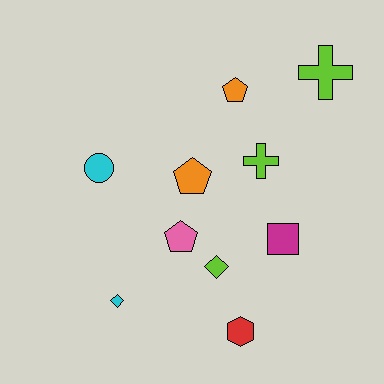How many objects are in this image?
There are 10 objects.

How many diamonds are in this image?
There are 2 diamonds.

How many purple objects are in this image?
There are no purple objects.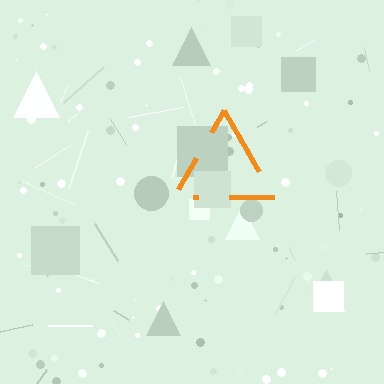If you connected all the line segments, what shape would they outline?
They would outline a triangle.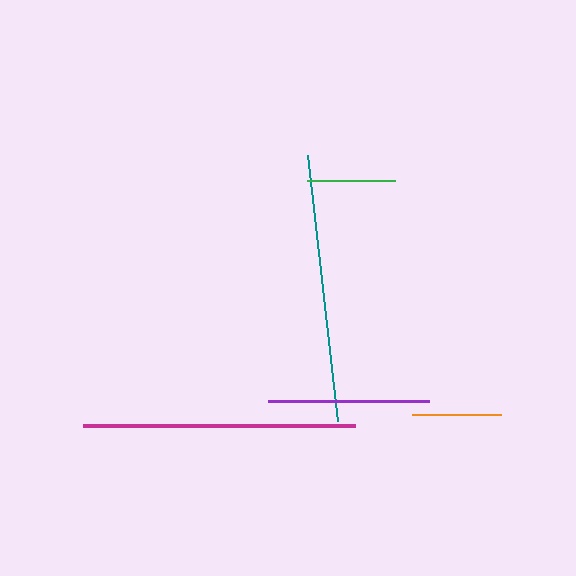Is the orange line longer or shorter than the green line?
The orange line is longer than the green line.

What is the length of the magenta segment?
The magenta segment is approximately 272 pixels long.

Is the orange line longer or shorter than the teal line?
The teal line is longer than the orange line.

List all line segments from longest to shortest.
From longest to shortest: magenta, teal, purple, orange, green.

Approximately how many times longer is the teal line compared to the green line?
The teal line is approximately 3.0 times the length of the green line.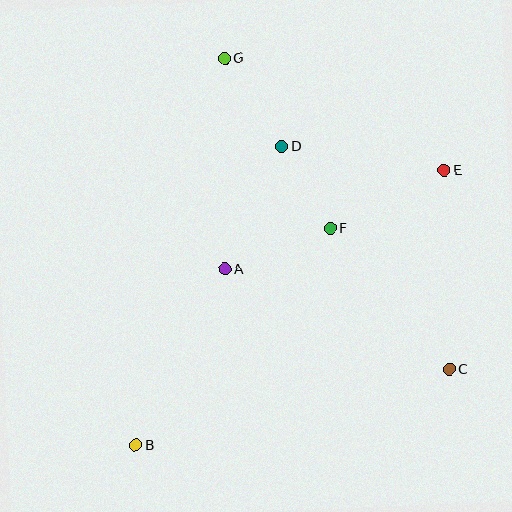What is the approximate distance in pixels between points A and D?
The distance between A and D is approximately 135 pixels.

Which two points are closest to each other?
Points D and F are closest to each other.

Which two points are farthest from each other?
Points B and E are farthest from each other.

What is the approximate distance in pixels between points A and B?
The distance between A and B is approximately 197 pixels.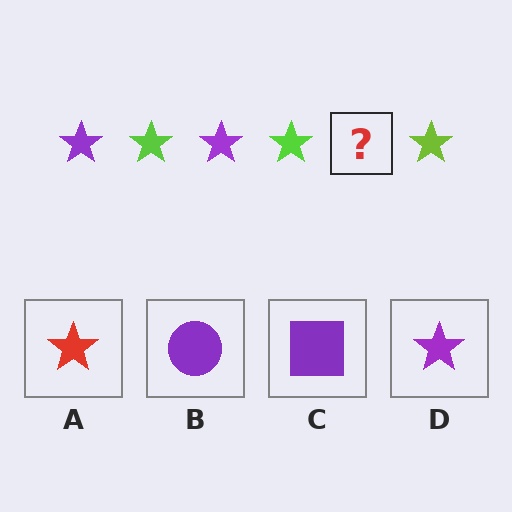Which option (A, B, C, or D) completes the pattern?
D.